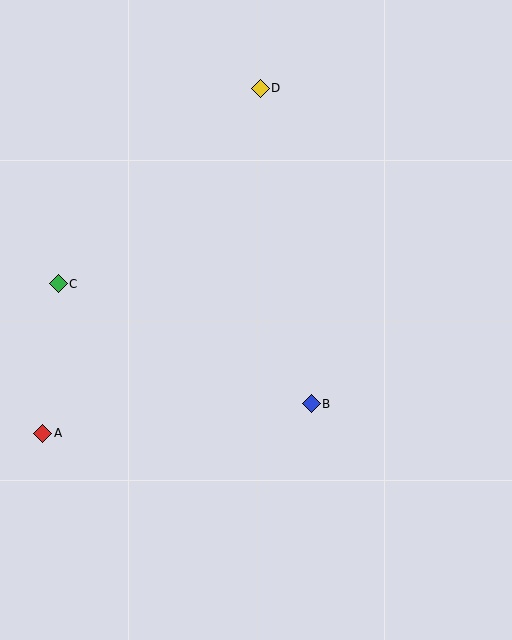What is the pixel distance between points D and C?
The distance between D and C is 281 pixels.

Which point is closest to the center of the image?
Point B at (311, 404) is closest to the center.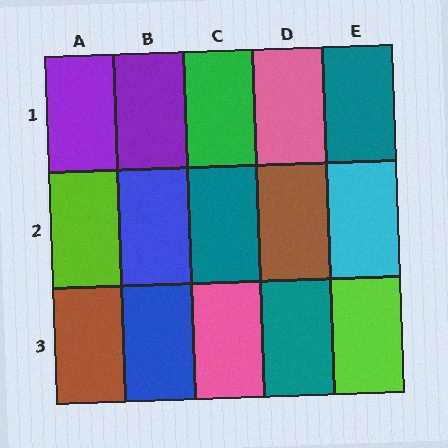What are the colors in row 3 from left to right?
Brown, blue, pink, teal, lime.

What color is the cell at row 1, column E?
Teal.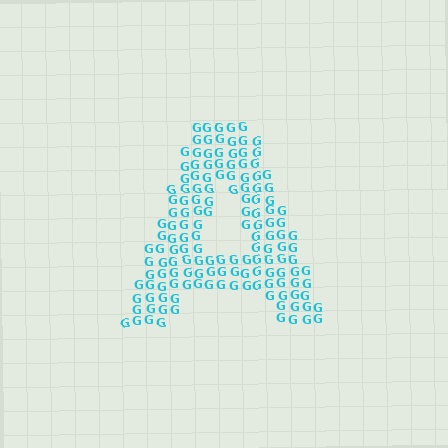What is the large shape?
The large shape is the letter A.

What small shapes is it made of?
It is made of small letter G's.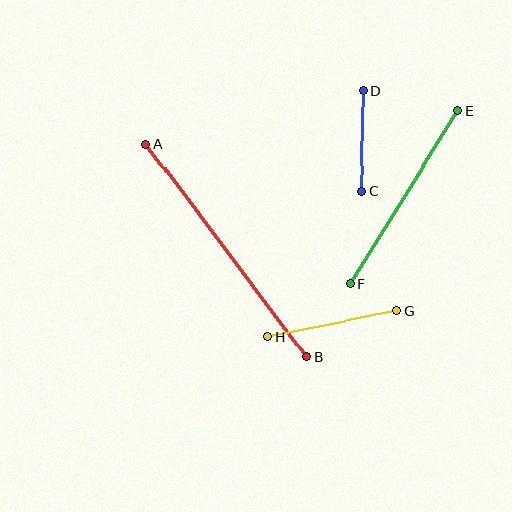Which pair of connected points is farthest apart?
Points A and B are farthest apart.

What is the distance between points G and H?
The distance is approximately 131 pixels.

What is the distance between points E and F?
The distance is approximately 204 pixels.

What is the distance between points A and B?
The distance is approximately 266 pixels.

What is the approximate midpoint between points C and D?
The midpoint is at approximately (362, 142) pixels.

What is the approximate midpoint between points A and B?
The midpoint is at approximately (226, 250) pixels.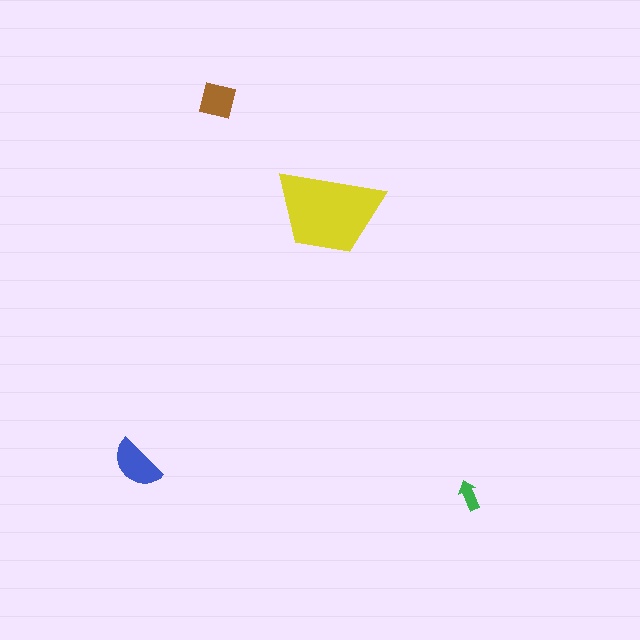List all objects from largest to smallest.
The yellow trapezoid, the blue semicircle, the brown square, the green arrow.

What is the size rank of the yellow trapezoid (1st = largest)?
1st.